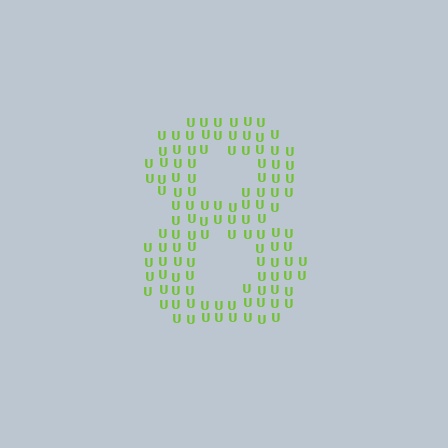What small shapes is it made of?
It is made of small letter U's.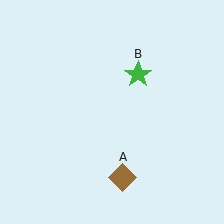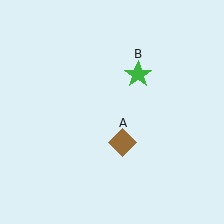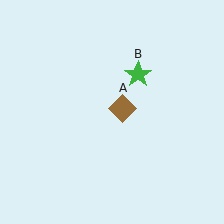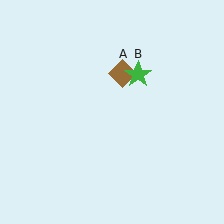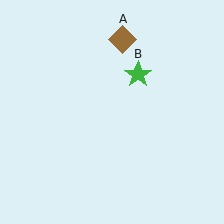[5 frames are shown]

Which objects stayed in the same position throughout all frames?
Green star (object B) remained stationary.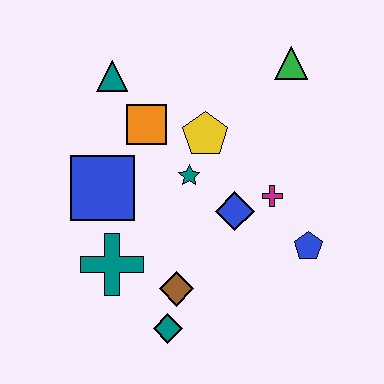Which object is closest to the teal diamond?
The brown diamond is closest to the teal diamond.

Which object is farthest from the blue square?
The green triangle is farthest from the blue square.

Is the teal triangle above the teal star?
Yes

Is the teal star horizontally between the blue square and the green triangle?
Yes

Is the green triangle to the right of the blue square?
Yes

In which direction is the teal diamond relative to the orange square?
The teal diamond is below the orange square.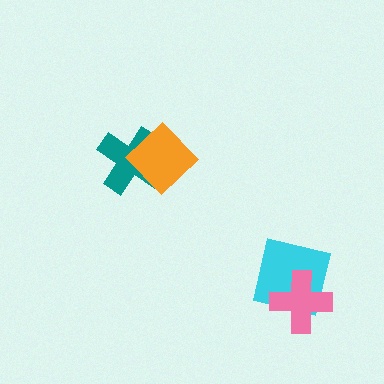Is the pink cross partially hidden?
No, no other shape covers it.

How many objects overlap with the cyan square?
1 object overlaps with the cyan square.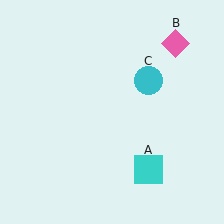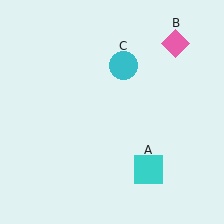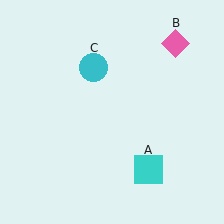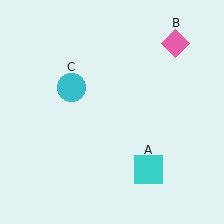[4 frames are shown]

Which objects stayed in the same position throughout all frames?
Cyan square (object A) and pink diamond (object B) remained stationary.